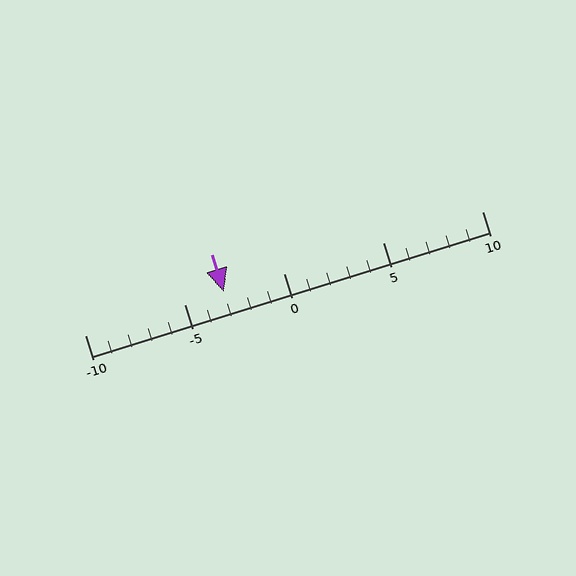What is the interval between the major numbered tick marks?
The major tick marks are spaced 5 units apart.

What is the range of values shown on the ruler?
The ruler shows values from -10 to 10.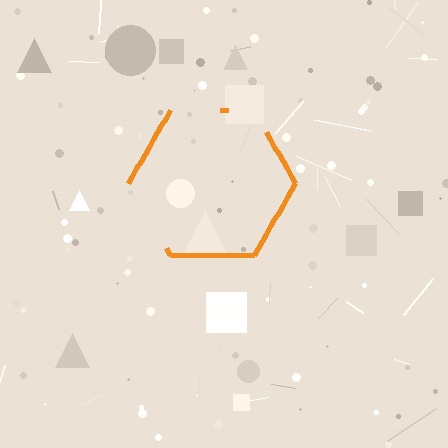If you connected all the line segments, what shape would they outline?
They would outline a hexagon.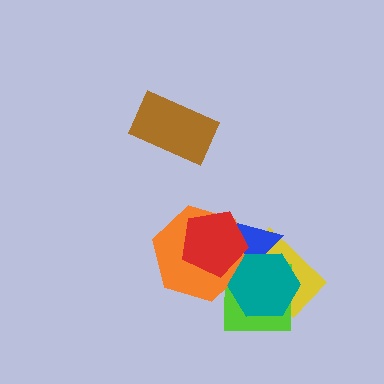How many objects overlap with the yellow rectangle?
3 objects overlap with the yellow rectangle.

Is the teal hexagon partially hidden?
No, no other shape covers it.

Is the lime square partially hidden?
Yes, it is partially covered by another shape.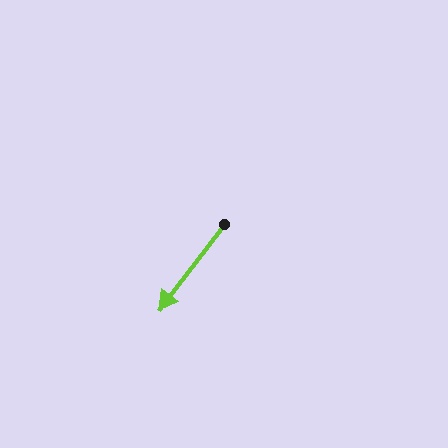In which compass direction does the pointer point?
Southwest.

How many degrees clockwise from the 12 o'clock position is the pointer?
Approximately 217 degrees.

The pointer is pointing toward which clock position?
Roughly 7 o'clock.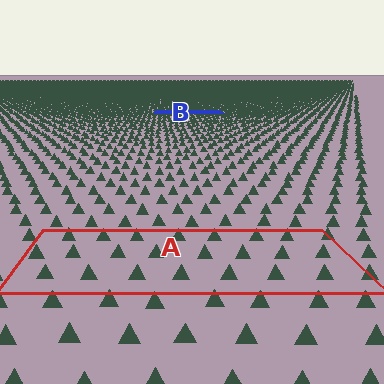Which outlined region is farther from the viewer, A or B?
Region B is farther from the viewer — the texture elements inside it appear smaller and more densely packed.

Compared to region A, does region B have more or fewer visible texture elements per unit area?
Region B has more texture elements per unit area — they are packed more densely because it is farther away.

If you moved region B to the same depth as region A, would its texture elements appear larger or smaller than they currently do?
They would appear larger. At a closer depth, the same texture elements are projected at a bigger on-screen size.